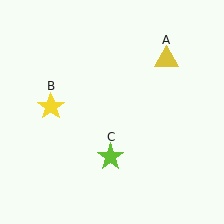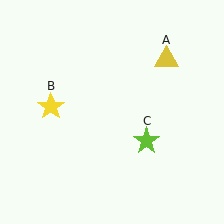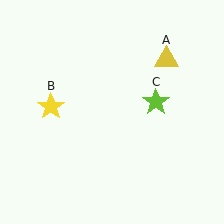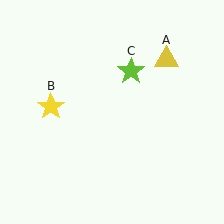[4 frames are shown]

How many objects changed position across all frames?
1 object changed position: lime star (object C).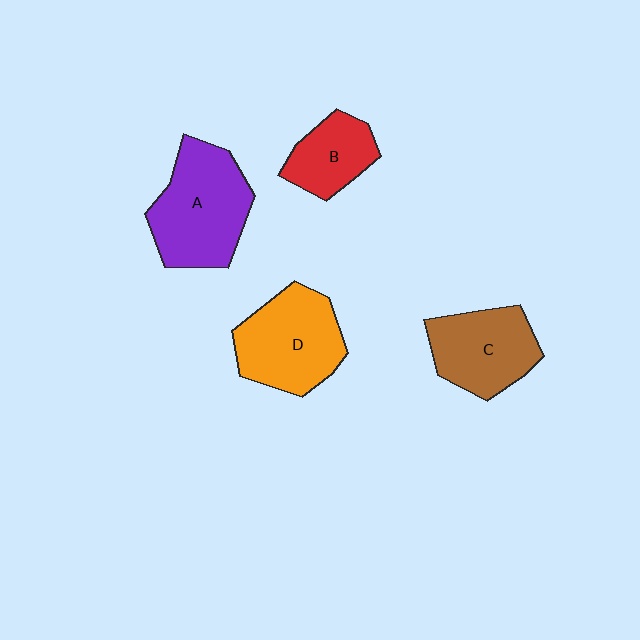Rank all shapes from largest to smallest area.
From largest to smallest: A (purple), D (orange), C (brown), B (red).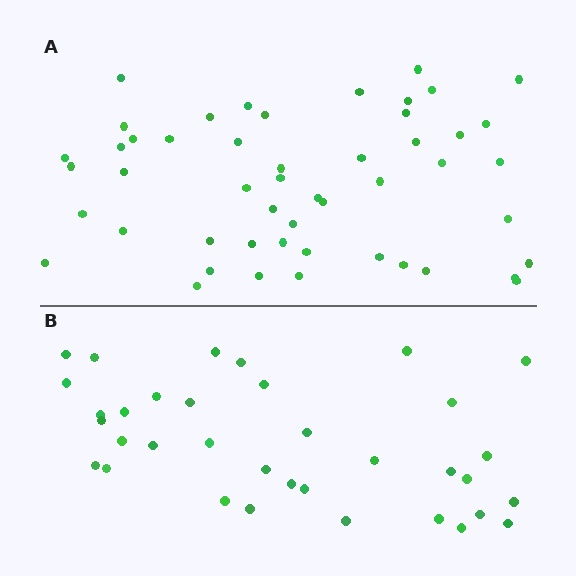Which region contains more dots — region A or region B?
Region A (the top region) has more dots.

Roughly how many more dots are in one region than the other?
Region A has approximately 15 more dots than region B.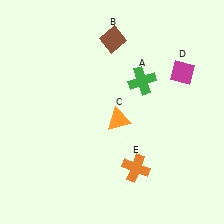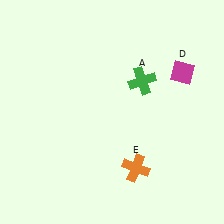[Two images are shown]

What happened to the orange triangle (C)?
The orange triangle (C) was removed in Image 2. It was in the bottom-right area of Image 1.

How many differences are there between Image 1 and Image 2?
There are 2 differences between the two images.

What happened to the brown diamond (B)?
The brown diamond (B) was removed in Image 2. It was in the top-right area of Image 1.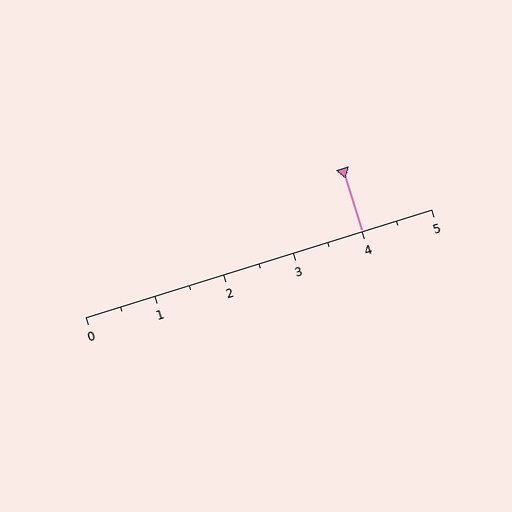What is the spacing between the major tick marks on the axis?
The major ticks are spaced 1 apart.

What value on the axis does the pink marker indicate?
The marker indicates approximately 4.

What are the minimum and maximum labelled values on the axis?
The axis runs from 0 to 5.